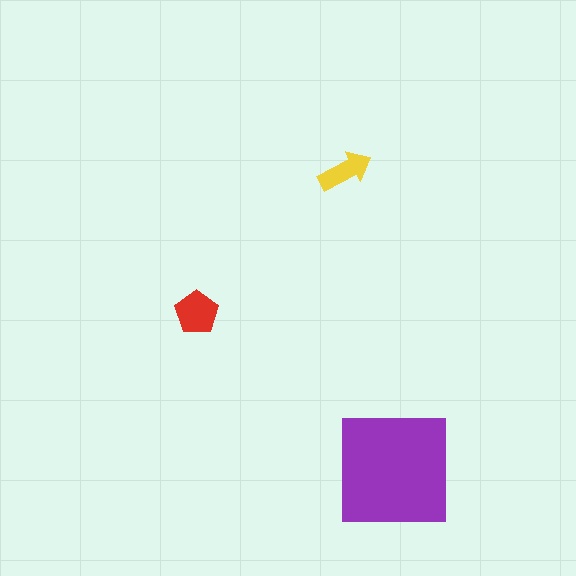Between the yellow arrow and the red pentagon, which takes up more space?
The red pentagon.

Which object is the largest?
The purple square.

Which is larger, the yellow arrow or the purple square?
The purple square.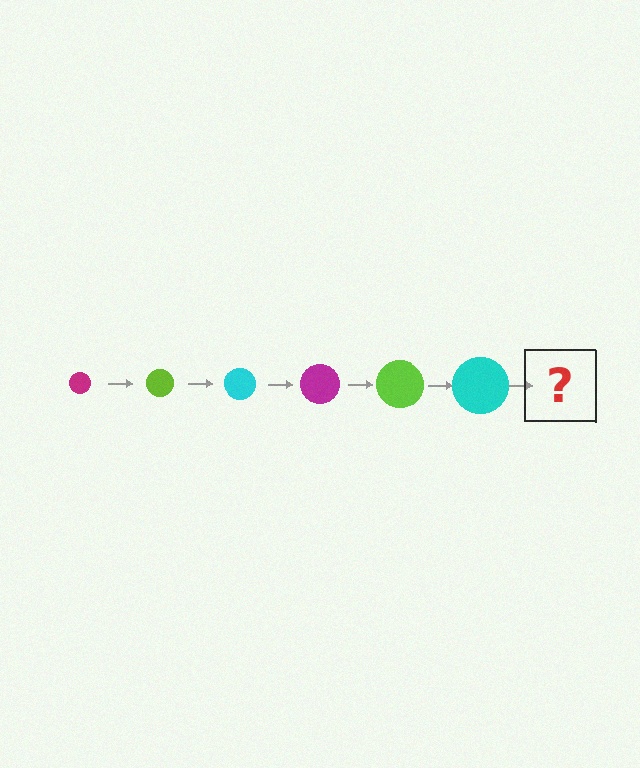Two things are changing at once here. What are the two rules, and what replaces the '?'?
The two rules are that the circle grows larger each step and the color cycles through magenta, lime, and cyan. The '?' should be a magenta circle, larger than the previous one.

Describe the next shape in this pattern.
It should be a magenta circle, larger than the previous one.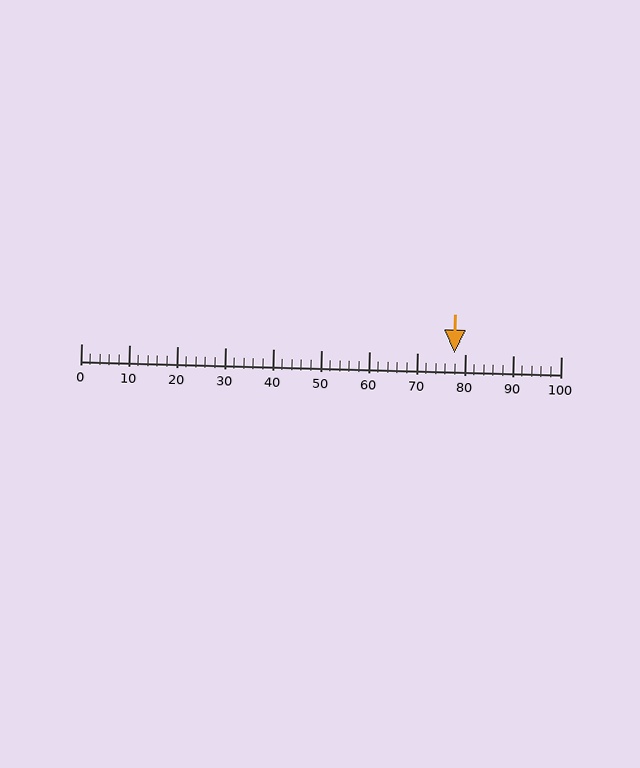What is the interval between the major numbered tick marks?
The major tick marks are spaced 10 units apart.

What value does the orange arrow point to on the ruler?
The orange arrow points to approximately 78.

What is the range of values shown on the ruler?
The ruler shows values from 0 to 100.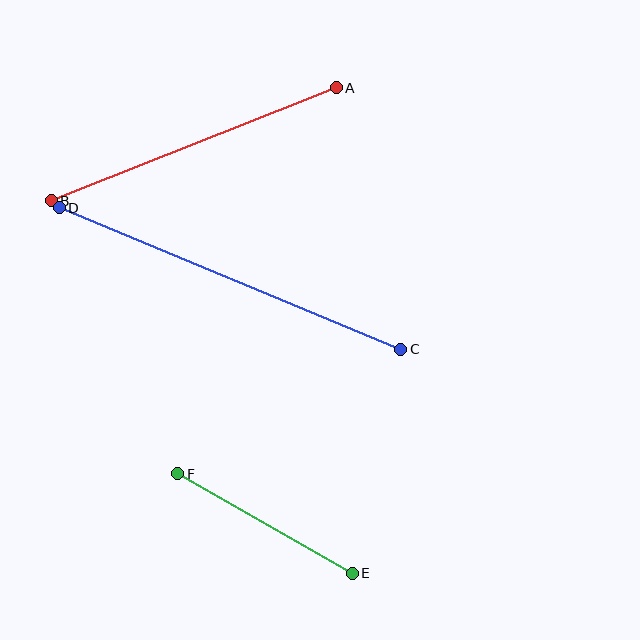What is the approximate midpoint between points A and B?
The midpoint is at approximately (194, 144) pixels.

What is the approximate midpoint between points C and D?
The midpoint is at approximately (230, 278) pixels.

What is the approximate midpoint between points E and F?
The midpoint is at approximately (265, 524) pixels.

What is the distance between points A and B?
The distance is approximately 307 pixels.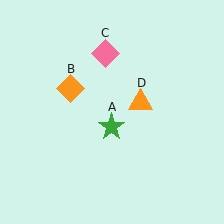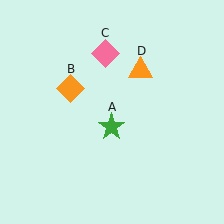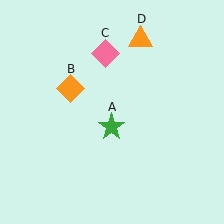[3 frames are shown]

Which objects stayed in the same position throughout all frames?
Green star (object A) and orange diamond (object B) and pink diamond (object C) remained stationary.